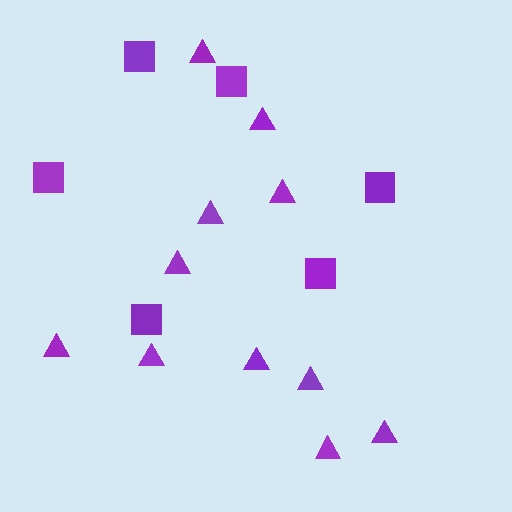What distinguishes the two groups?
There are 2 groups: one group of squares (6) and one group of triangles (11).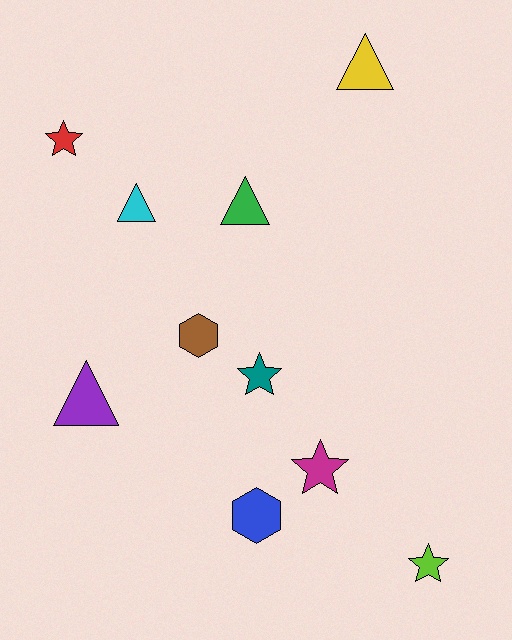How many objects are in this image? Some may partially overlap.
There are 10 objects.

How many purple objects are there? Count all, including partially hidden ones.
There is 1 purple object.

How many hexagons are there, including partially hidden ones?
There are 2 hexagons.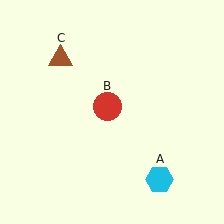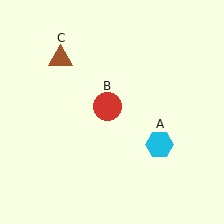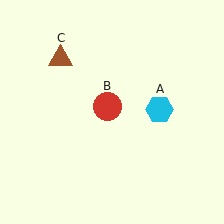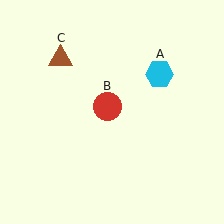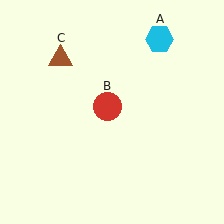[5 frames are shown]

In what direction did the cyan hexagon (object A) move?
The cyan hexagon (object A) moved up.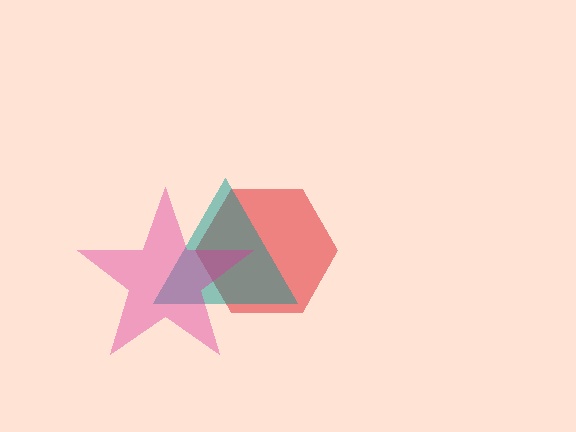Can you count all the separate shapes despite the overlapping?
Yes, there are 3 separate shapes.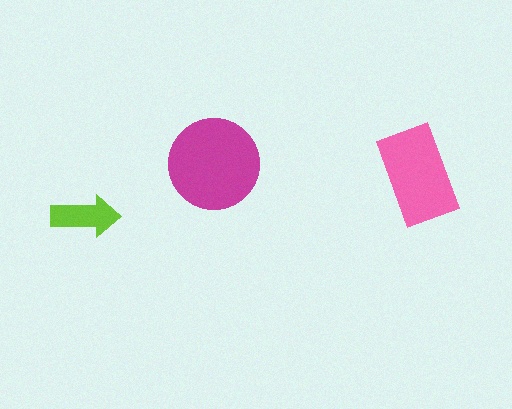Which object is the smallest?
The lime arrow.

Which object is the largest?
The magenta circle.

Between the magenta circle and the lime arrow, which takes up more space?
The magenta circle.